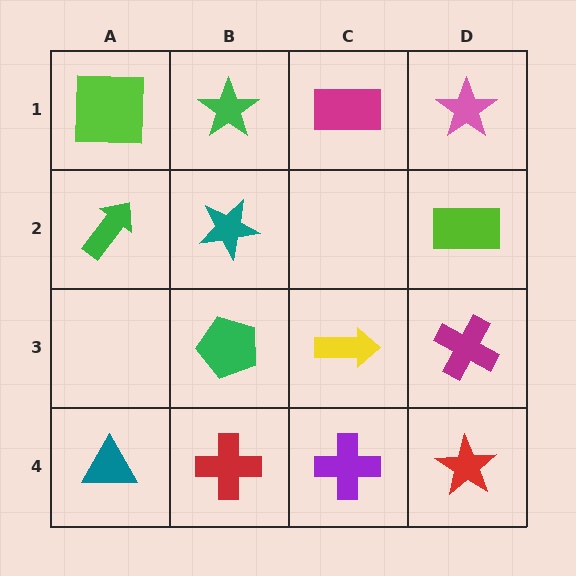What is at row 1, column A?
A lime square.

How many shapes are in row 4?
4 shapes.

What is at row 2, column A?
A green arrow.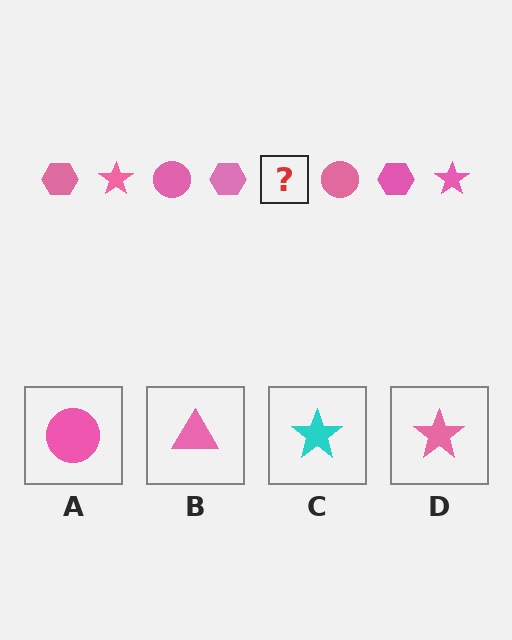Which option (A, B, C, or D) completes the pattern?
D.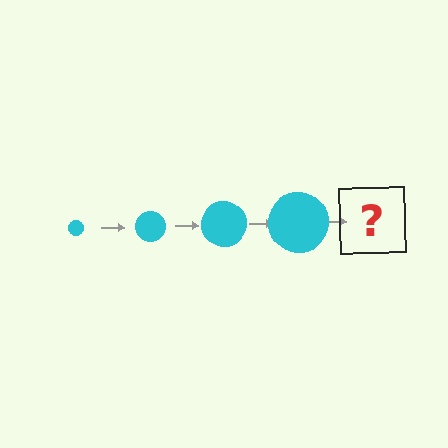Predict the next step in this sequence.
The next step is a cyan circle, larger than the previous one.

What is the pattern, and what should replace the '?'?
The pattern is that the circle gets progressively larger each step. The '?' should be a cyan circle, larger than the previous one.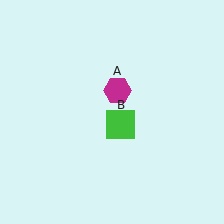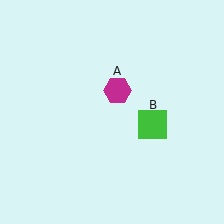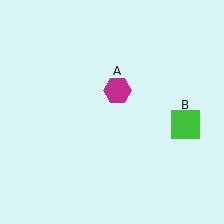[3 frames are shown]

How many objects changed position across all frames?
1 object changed position: green square (object B).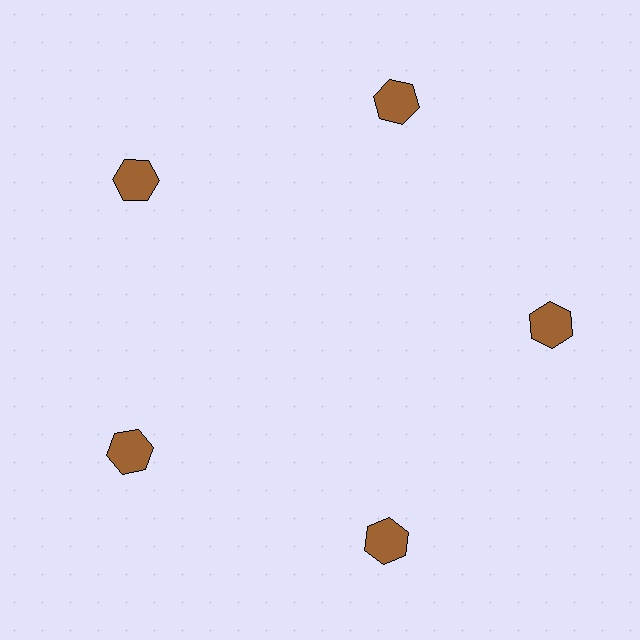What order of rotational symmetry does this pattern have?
This pattern has 5-fold rotational symmetry.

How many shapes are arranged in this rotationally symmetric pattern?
There are 5 shapes, arranged in 5 groups of 1.